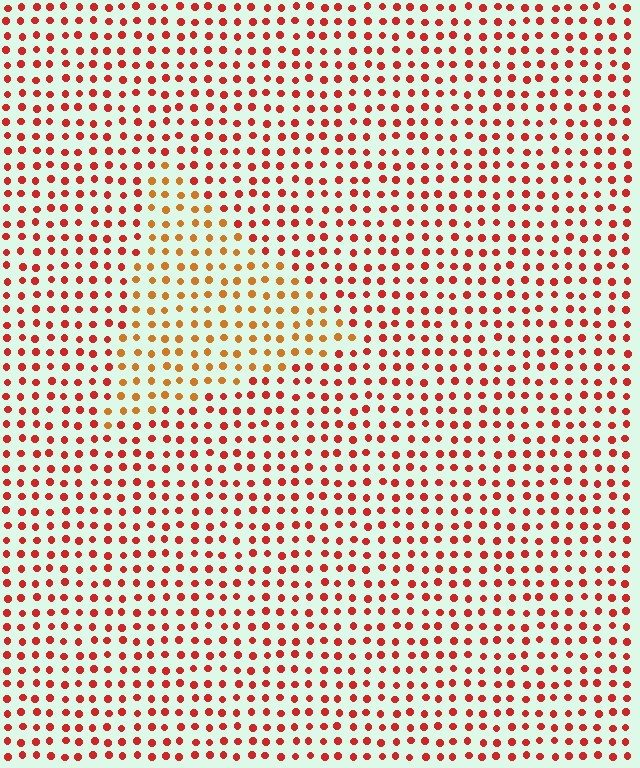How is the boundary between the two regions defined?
The boundary is defined purely by a slight shift in hue (about 31 degrees). Spacing, size, and orientation are identical on both sides.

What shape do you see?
I see a triangle.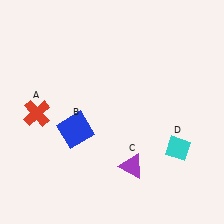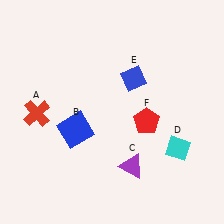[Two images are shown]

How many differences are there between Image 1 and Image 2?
There are 2 differences between the two images.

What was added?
A blue diamond (E), a red pentagon (F) were added in Image 2.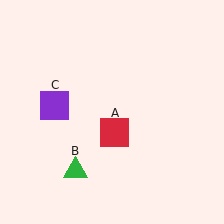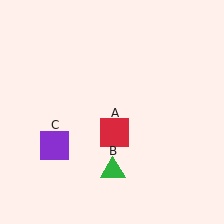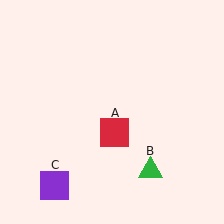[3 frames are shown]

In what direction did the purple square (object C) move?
The purple square (object C) moved down.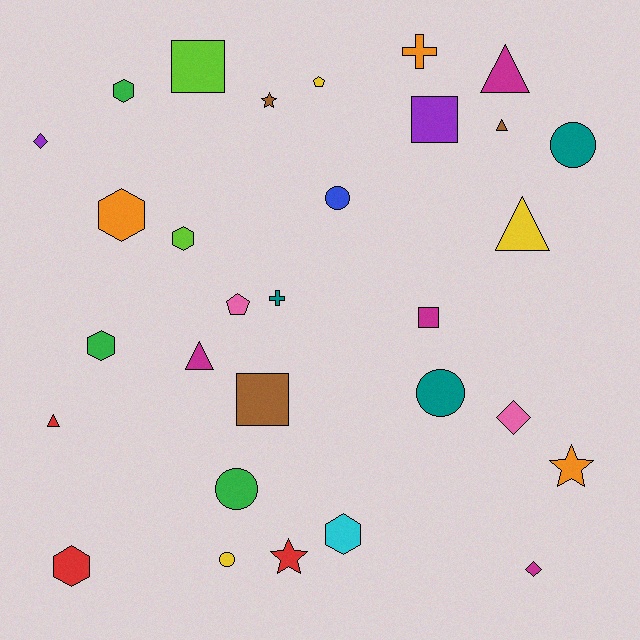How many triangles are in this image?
There are 5 triangles.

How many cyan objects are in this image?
There is 1 cyan object.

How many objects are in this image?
There are 30 objects.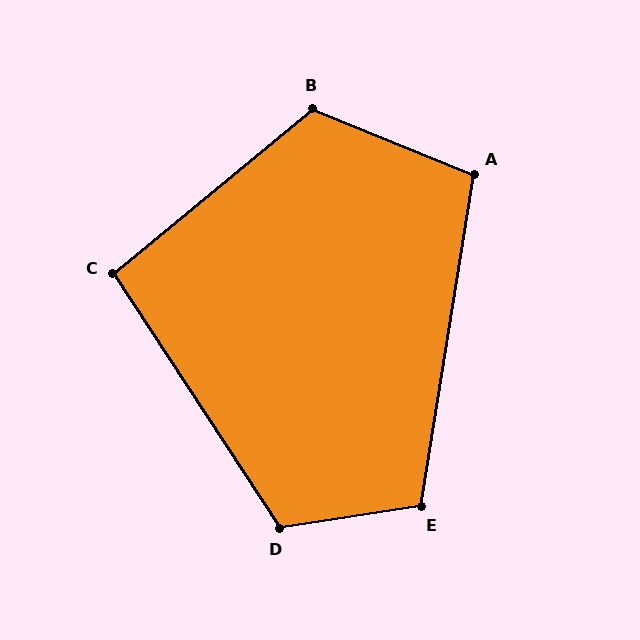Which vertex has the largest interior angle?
B, at approximately 118 degrees.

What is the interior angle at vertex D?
Approximately 114 degrees (obtuse).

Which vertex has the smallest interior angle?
C, at approximately 97 degrees.